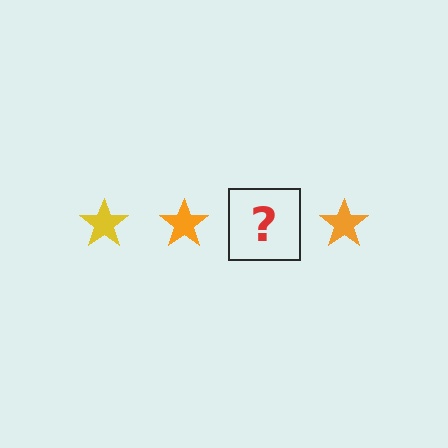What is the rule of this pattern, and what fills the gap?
The rule is that the pattern cycles through yellow, orange stars. The gap should be filled with a yellow star.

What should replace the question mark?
The question mark should be replaced with a yellow star.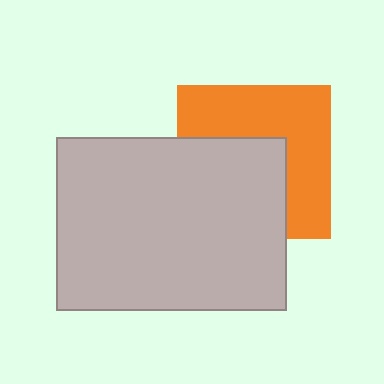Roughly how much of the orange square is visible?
About half of it is visible (roughly 53%).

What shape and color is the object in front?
The object in front is a light gray rectangle.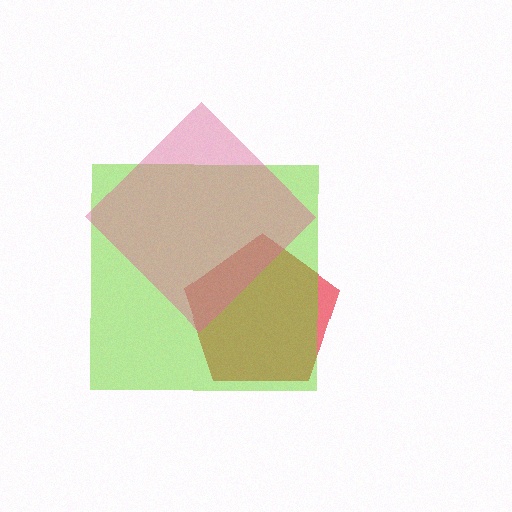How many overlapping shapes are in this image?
There are 3 overlapping shapes in the image.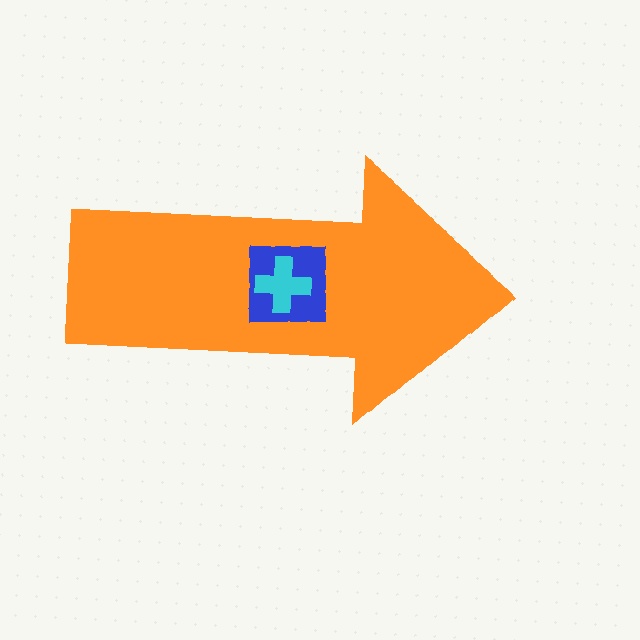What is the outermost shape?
The orange arrow.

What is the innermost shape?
The cyan cross.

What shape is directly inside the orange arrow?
The blue square.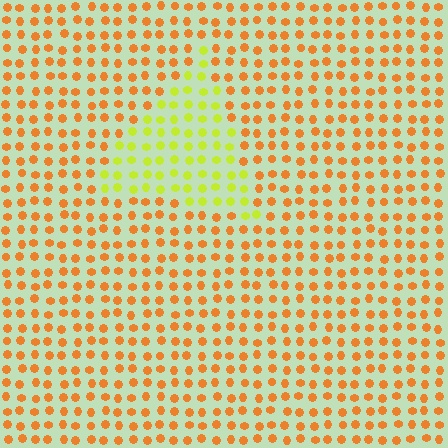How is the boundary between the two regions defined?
The boundary is defined purely by a slight shift in hue (about 47 degrees). Spacing, size, and orientation are identical on both sides.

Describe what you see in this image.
The image is filled with small orange elements in a uniform arrangement. A triangle-shaped region is visible where the elements are tinted to a slightly different hue, forming a subtle color boundary.